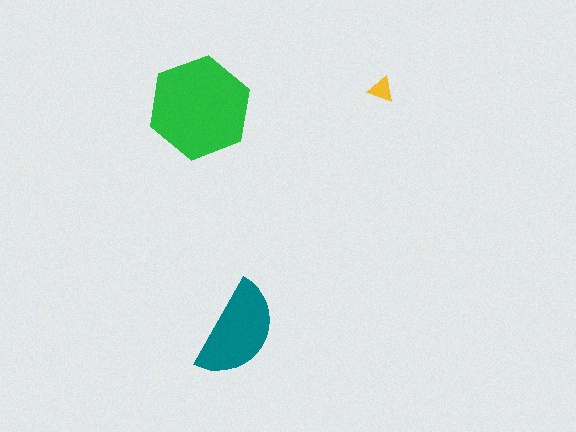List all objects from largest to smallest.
The green hexagon, the teal semicircle, the yellow triangle.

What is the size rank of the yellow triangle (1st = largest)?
3rd.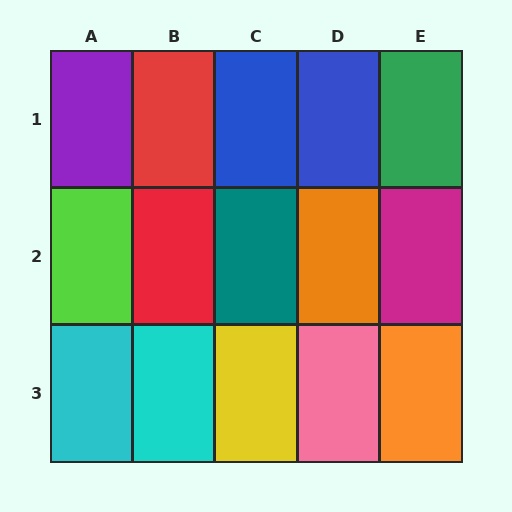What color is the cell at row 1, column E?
Green.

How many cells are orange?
2 cells are orange.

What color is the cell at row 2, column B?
Red.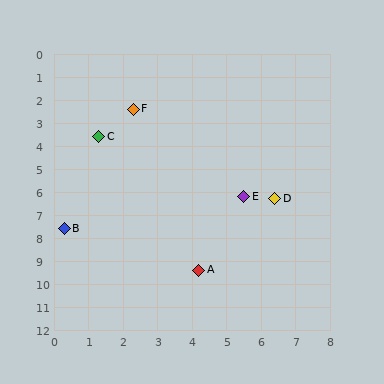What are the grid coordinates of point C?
Point C is at approximately (1.3, 3.6).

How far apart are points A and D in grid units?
Points A and D are about 3.8 grid units apart.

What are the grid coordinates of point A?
Point A is at approximately (4.2, 9.4).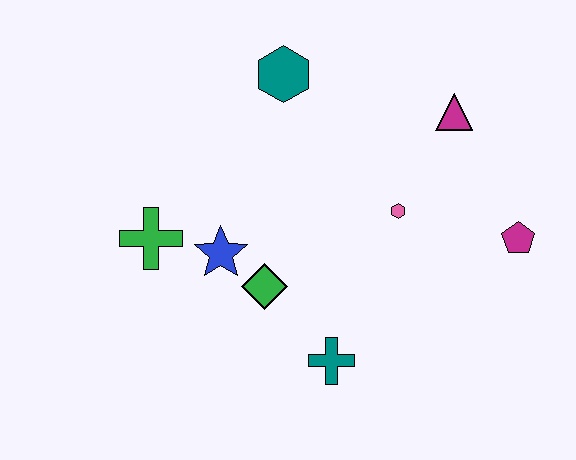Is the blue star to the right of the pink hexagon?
No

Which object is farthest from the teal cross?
The teal hexagon is farthest from the teal cross.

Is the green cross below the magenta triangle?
Yes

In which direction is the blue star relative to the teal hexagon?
The blue star is below the teal hexagon.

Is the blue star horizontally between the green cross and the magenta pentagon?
Yes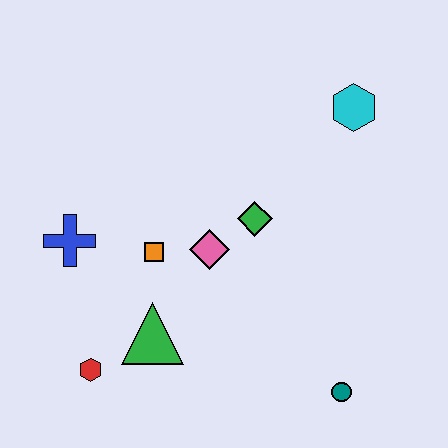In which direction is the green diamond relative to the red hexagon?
The green diamond is to the right of the red hexagon.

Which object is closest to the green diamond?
The pink diamond is closest to the green diamond.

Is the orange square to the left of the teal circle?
Yes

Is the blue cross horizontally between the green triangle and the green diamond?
No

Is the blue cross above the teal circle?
Yes